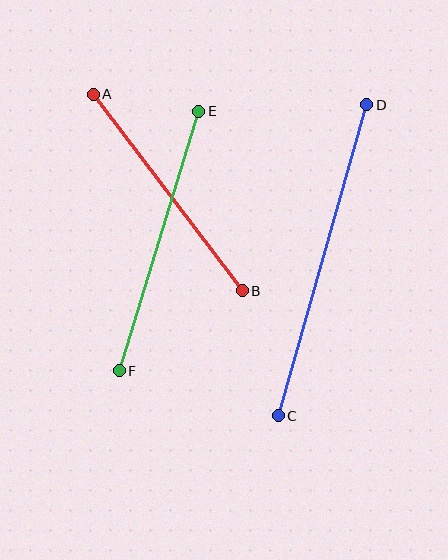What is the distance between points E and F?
The distance is approximately 271 pixels.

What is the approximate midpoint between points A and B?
The midpoint is at approximately (168, 192) pixels.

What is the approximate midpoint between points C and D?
The midpoint is at approximately (322, 260) pixels.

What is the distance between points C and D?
The distance is approximately 324 pixels.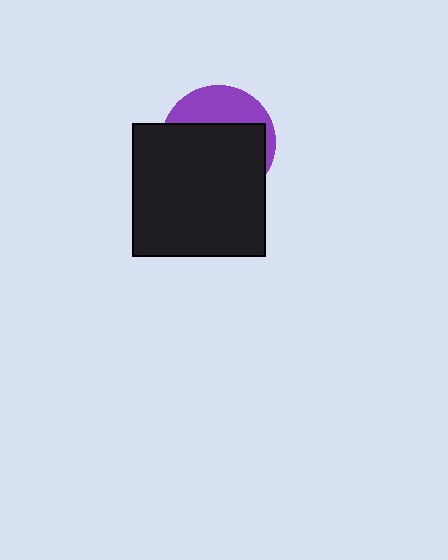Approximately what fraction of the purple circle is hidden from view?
Roughly 67% of the purple circle is hidden behind the black square.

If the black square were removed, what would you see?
You would see the complete purple circle.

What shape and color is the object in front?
The object in front is a black square.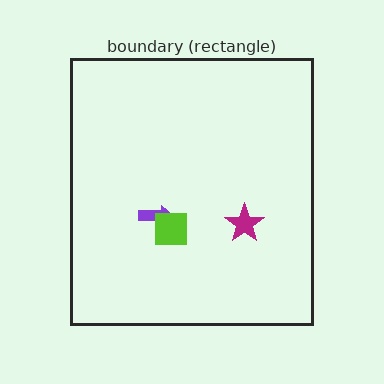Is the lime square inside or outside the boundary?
Inside.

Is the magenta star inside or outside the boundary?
Inside.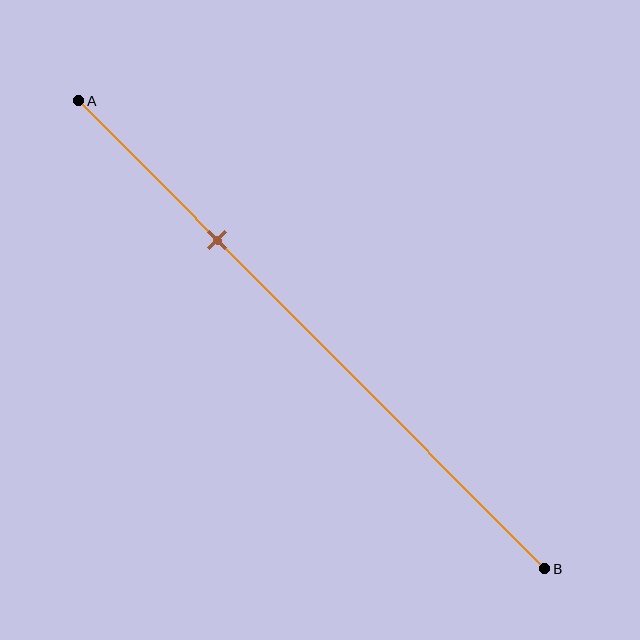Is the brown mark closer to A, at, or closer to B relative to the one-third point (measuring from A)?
The brown mark is closer to point A than the one-third point of segment AB.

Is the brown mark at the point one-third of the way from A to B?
No, the mark is at about 30% from A, not at the 33% one-third point.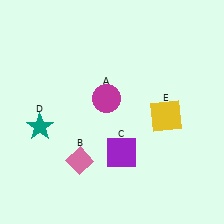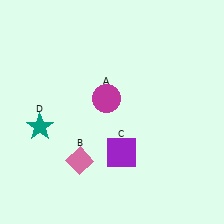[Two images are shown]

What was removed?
The yellow square (E) was removed in Image 2.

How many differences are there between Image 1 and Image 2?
There is 1 difference between the two images.